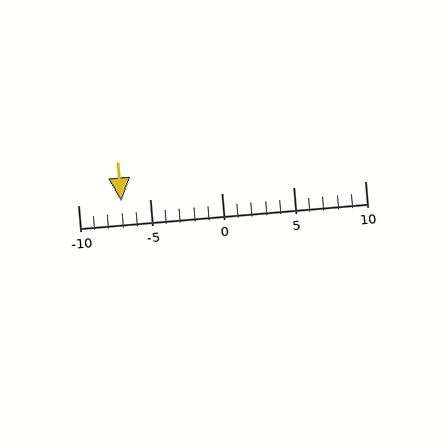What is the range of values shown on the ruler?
The ruler shows values from -10 to 10.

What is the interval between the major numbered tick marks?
The major tick marks are spaced 5 units apart.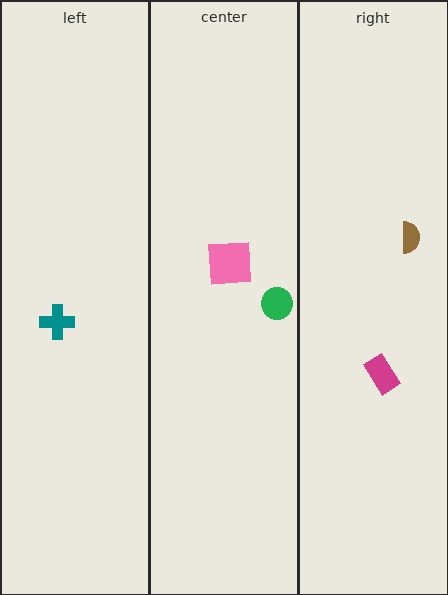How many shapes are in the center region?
2.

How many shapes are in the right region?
2.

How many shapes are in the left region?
1.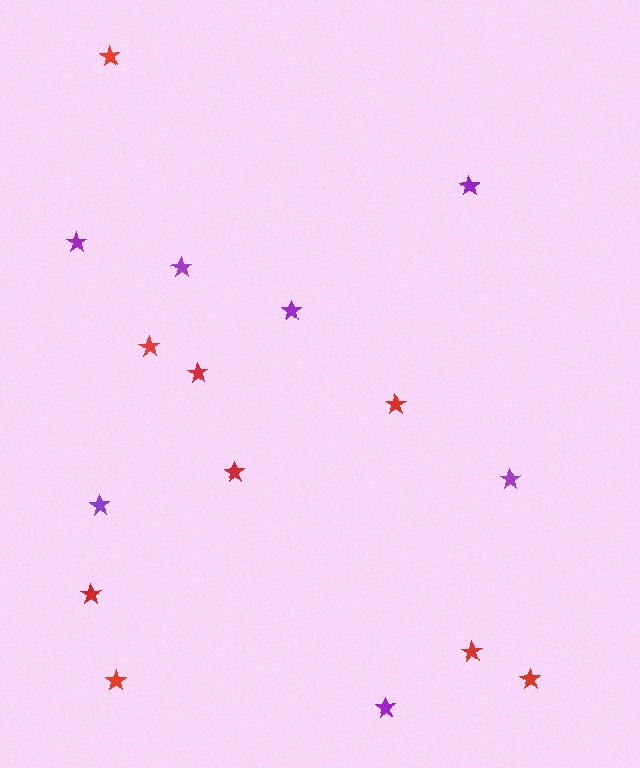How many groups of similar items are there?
There are 2 groups: one group of purple stars (7) and one group of red stars (9).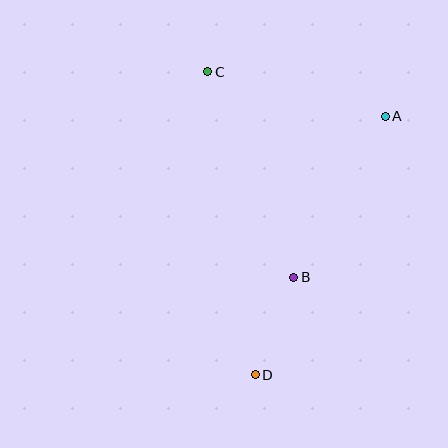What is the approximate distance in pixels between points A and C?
The distance between A and C is approximately 183 pixels.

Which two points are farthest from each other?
Points C and D are farthest from each other.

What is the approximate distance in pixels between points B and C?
The distance between B and C is approximately 222 pixels.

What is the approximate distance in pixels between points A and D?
The distance between A and D is approximately 290 pixels.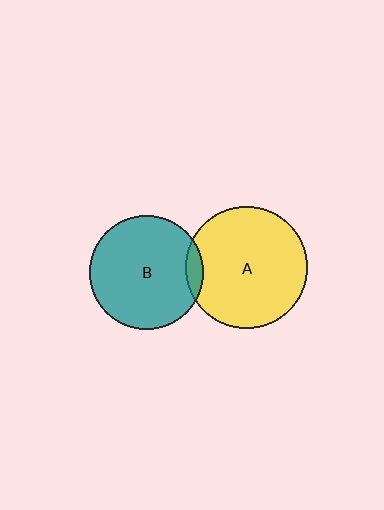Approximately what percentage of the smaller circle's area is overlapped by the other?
Approximately 5%.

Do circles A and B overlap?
Yes.